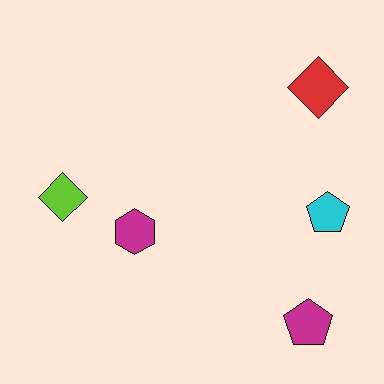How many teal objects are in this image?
There are no teal objects.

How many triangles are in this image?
There are no triangles.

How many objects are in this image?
There are 5 objects.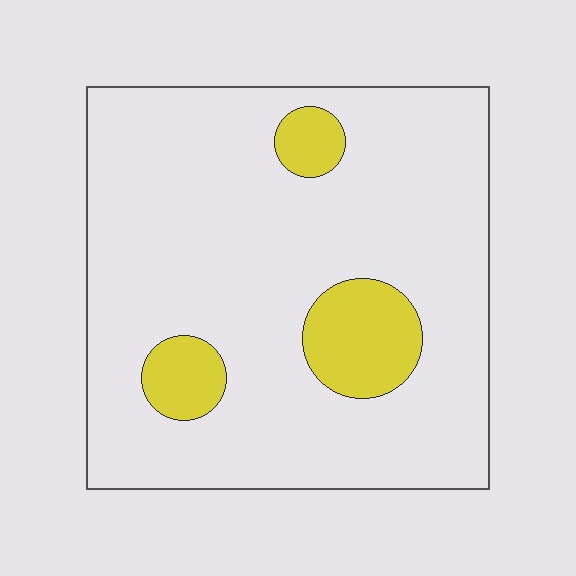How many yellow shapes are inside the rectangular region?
3.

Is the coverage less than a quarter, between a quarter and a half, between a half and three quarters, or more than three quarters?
Less than a quarter.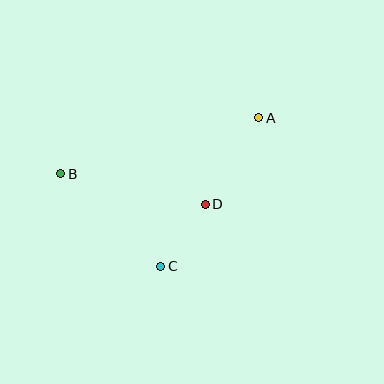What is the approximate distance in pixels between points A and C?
The distance between A and C is approximately 178 pixels.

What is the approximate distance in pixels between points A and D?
The distance between A and D is approximately 102 pixels.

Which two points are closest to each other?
Points C and D are closest to each other.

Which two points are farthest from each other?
Points A and B are farthest from each other.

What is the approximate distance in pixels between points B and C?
The distance between B and C is approximately 136 pixels.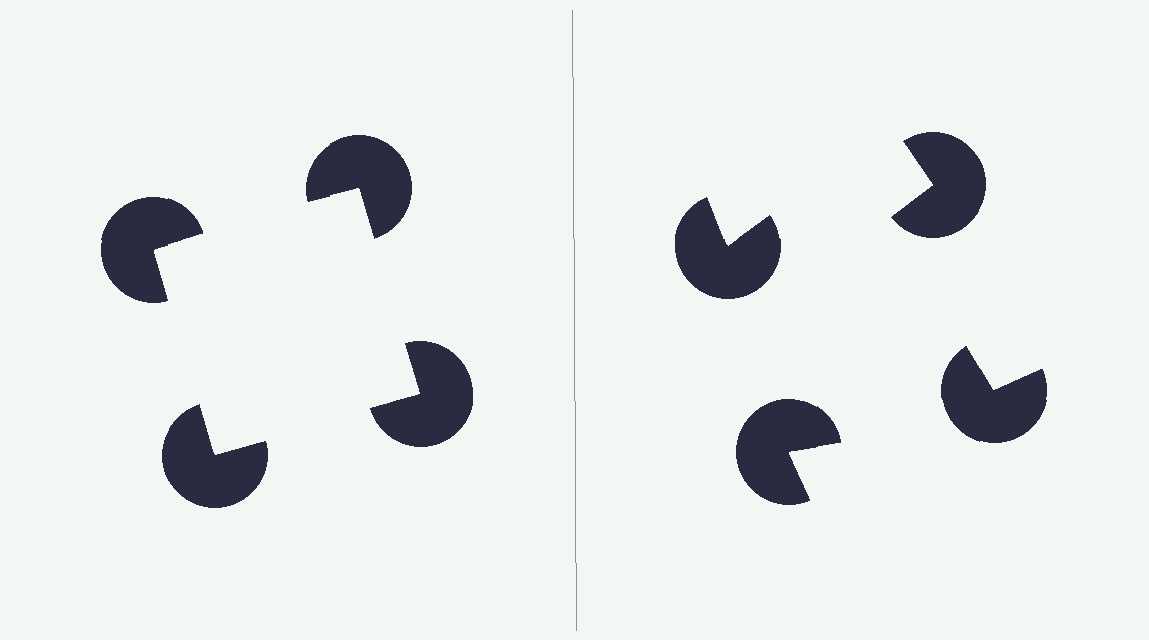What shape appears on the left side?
An illusory square.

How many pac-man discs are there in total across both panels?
8 — 4 on each side.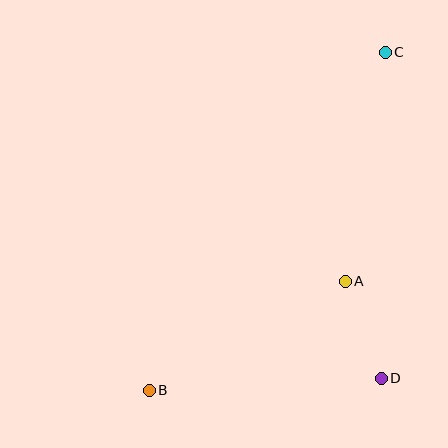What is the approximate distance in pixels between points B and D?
The distance between B and D is approximately 232 pixels.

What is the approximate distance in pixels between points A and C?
The distance between A and C is approximately 232 pixels.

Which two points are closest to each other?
Points A and D are closest to each other.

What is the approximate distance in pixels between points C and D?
The distance between C and D is approximately 326 pixels.